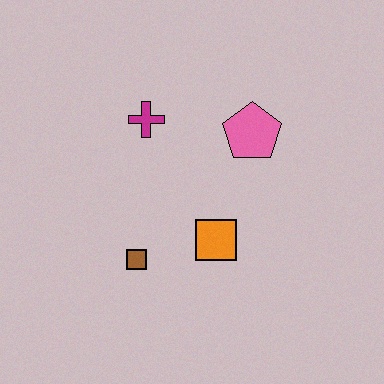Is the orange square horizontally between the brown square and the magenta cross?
No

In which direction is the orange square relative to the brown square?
The orange square is to the right of the brown square.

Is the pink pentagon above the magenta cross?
No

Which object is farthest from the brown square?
The pink pentagon is farthest from the brown square.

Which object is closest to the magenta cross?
The pink pentagon is closest to the magenta cross.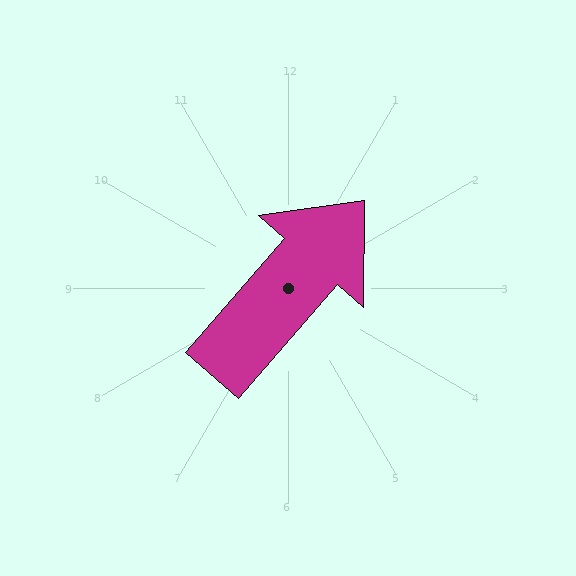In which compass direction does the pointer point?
Northeast.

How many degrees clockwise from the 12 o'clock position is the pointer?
Approximately 41 degrees.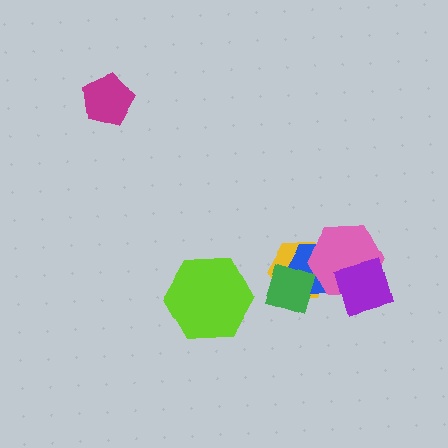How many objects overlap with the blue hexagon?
4 objects overlap with the blue hexagon.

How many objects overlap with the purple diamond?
2 objects overlap with the purple diamond.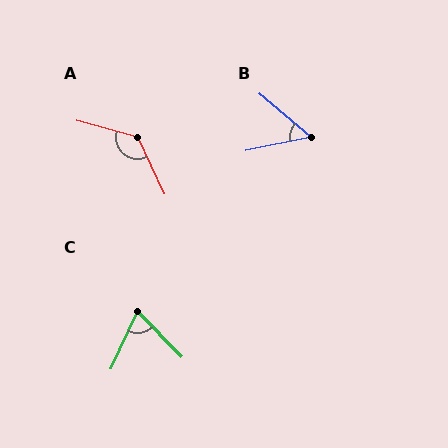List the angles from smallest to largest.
B (52°), C (69°), A (130°).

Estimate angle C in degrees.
Approximately 69 degrees.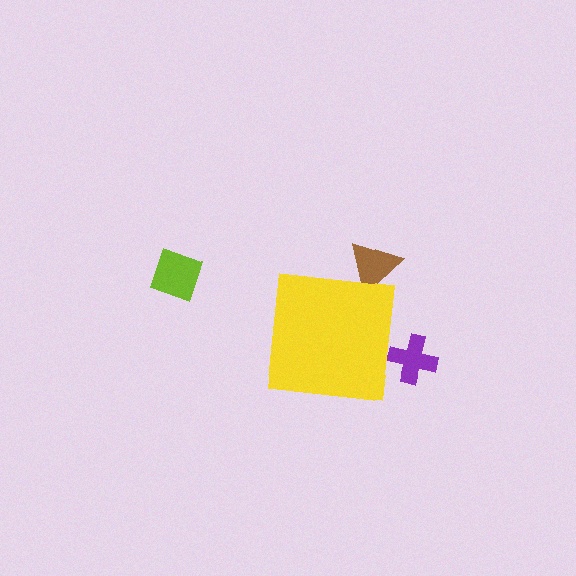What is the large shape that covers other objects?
A yellow square.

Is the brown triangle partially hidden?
Yes, the brown triangle is partially hidden behind the yellow square.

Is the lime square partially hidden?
No, the lime square is fully visible.